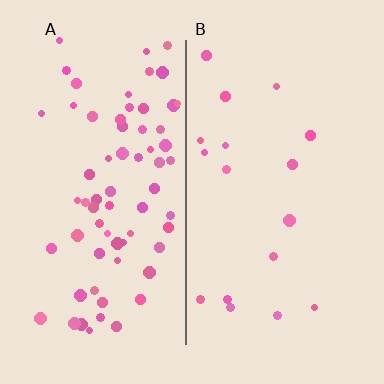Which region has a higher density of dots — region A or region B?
A (the left).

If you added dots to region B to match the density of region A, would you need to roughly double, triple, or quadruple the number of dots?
Approximately quadruple.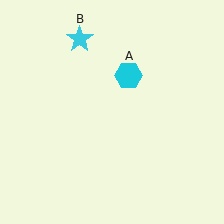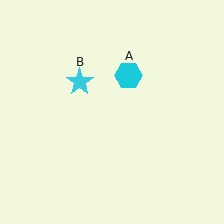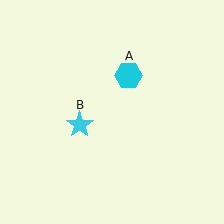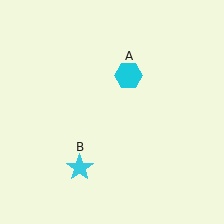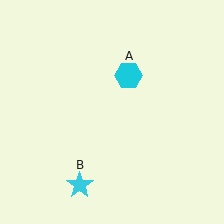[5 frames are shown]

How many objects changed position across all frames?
1 object changed position: cyan star (object B).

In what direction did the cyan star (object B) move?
The cyan star (object B) moved down.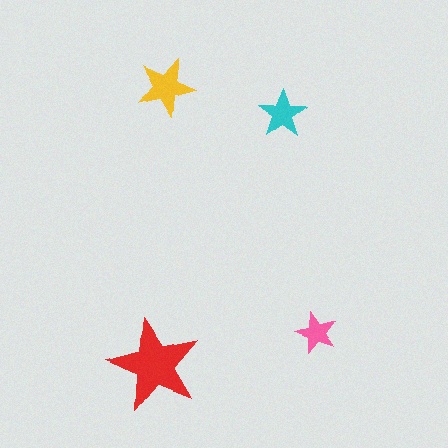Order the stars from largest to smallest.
the red one, the yellow one, the cyan one, the pink one.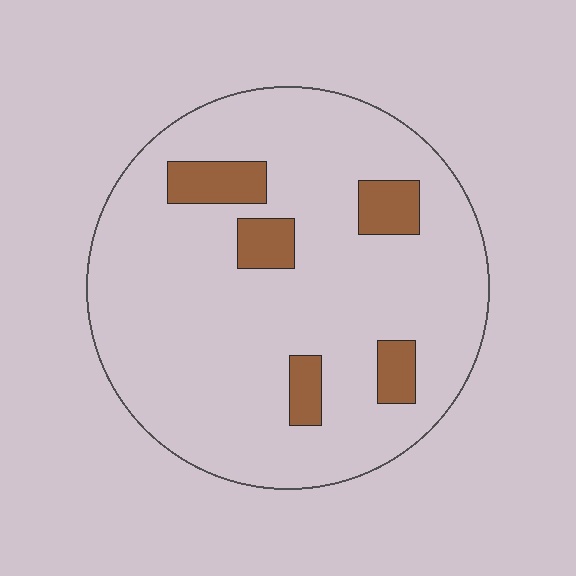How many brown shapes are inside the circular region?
5.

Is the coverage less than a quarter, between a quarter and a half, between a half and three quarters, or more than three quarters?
Less than a quarter.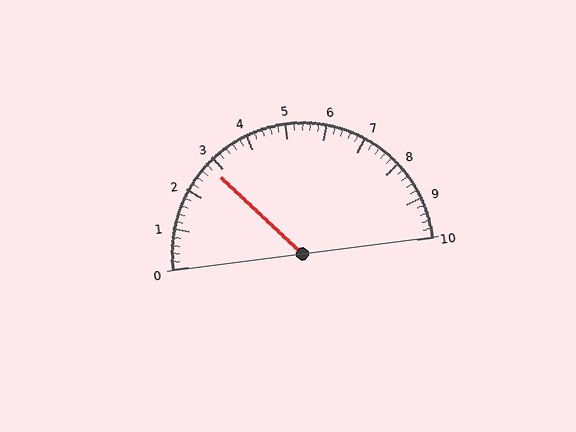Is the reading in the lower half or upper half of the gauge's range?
The reading is in the lower half of the range (0 to 10).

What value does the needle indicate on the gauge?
The needle indicates approximately 2.8.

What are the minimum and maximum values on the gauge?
The gauge ranges from 0 to 10.